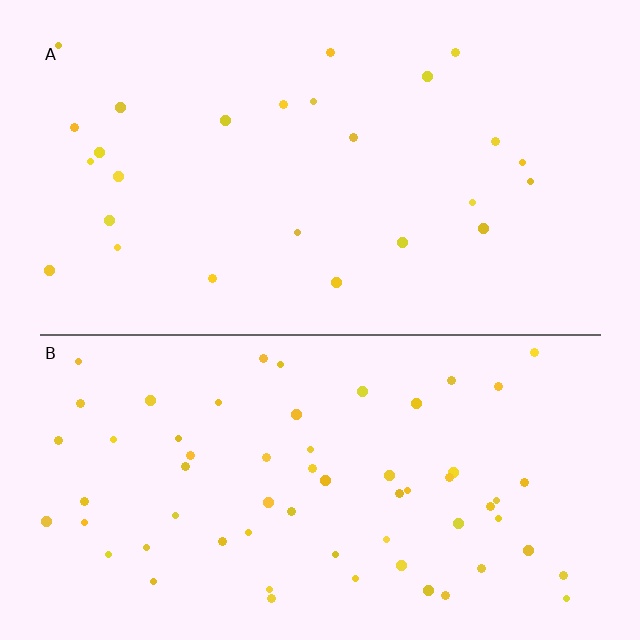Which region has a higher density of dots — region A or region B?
B (the bottom).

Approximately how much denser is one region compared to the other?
Approximately 2.4× — region B over region A.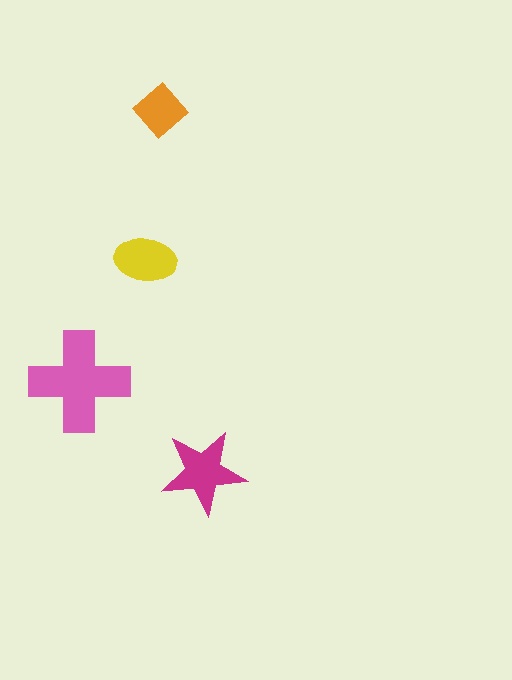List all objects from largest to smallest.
The pink cross, the magenta star, the yellow ellipse, the orange diamond.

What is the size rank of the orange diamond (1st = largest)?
4th.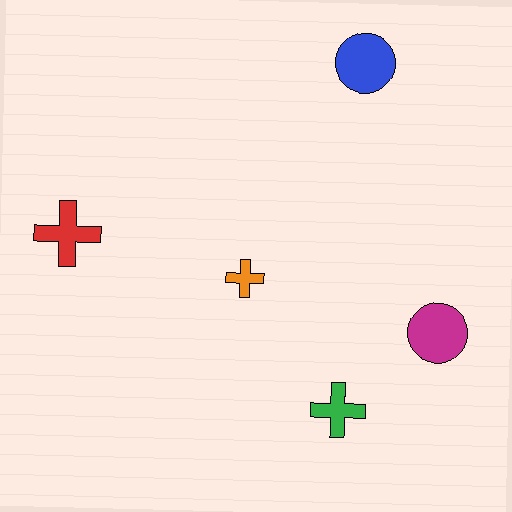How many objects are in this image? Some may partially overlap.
There are 5 objects.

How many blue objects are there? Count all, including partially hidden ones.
There is 1 blue object.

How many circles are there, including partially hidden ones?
There are 2 circles.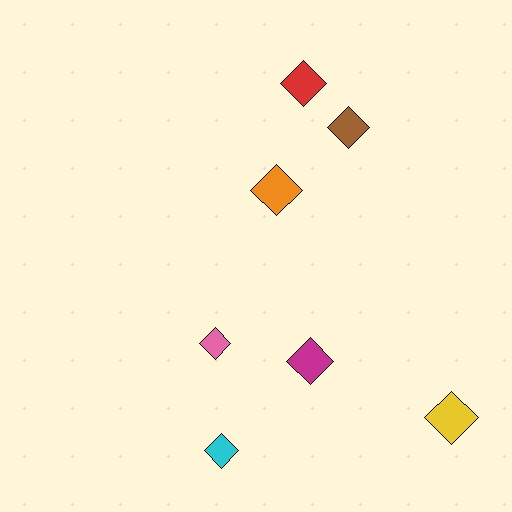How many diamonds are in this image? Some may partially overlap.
There are 7 diamonds.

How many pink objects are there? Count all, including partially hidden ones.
There is 1 pink object.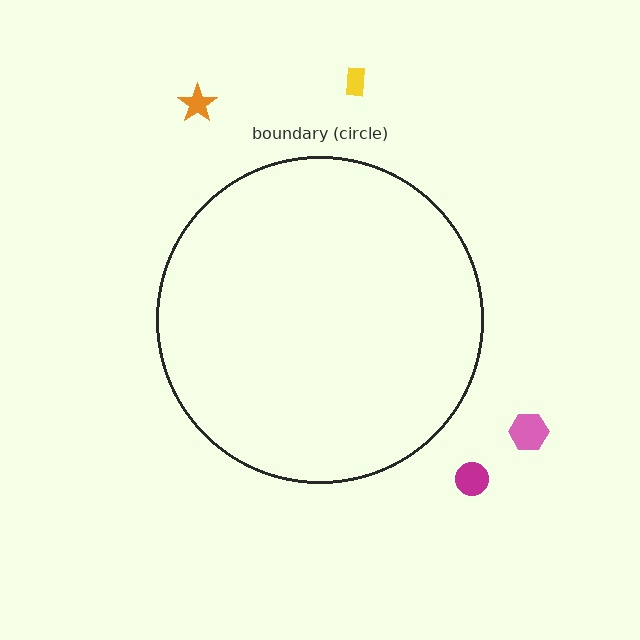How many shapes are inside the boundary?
0 inside, 4 outside.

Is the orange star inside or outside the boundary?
Outside.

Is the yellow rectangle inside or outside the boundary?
Outside.